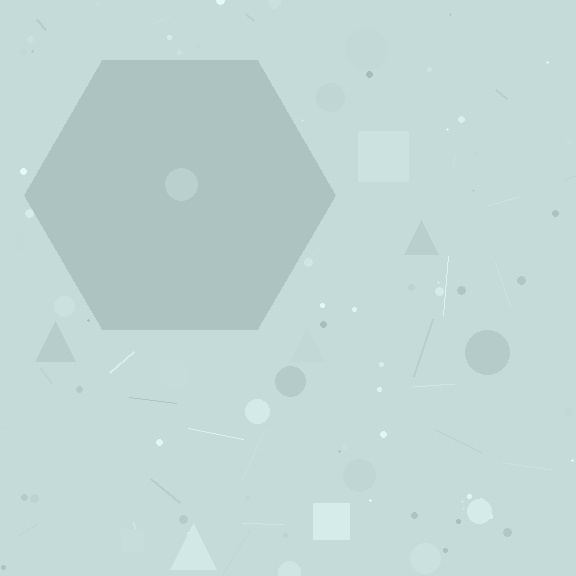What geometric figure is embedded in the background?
A hexagon is embedded in the background.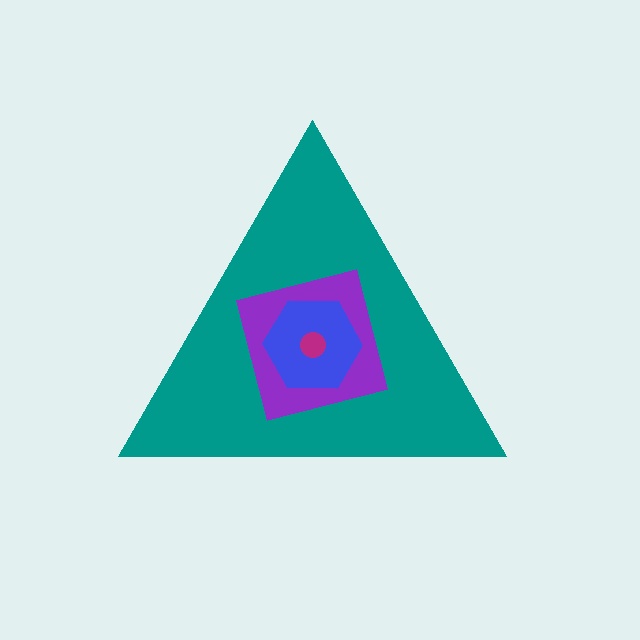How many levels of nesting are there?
4.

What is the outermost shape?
The teal triangle.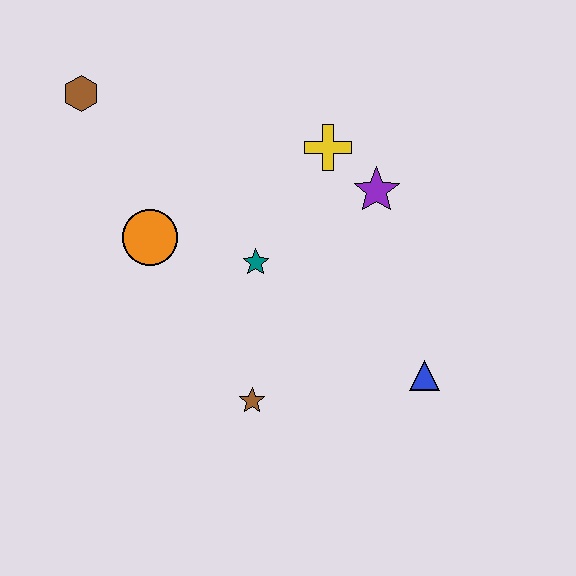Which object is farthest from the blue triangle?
The brown hexagon is farthest from the blue triangle.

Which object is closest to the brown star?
The teal star is closest to the brown star.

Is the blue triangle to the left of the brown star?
No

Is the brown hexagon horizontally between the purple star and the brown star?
No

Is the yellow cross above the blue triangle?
Yes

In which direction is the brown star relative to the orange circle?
The brown star is below the orange circle.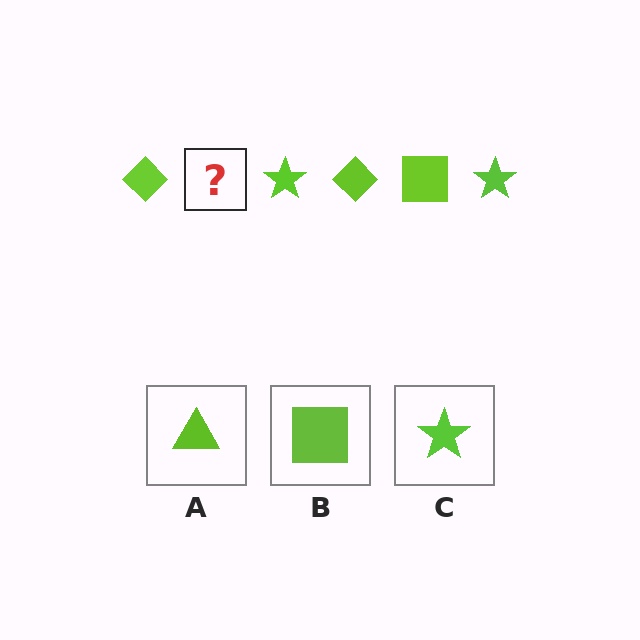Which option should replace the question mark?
Option B.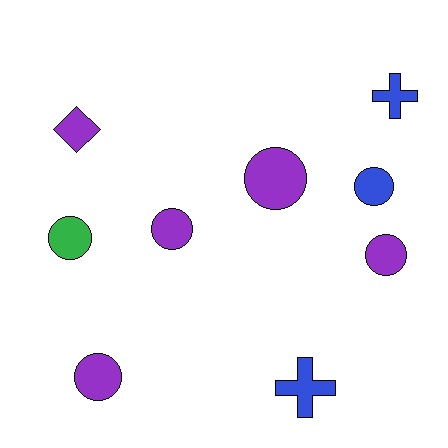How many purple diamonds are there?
There is 1 purple diamond.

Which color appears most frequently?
Purple, with 5 objects.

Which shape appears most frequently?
Circle, with 6 objects.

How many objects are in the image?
There are 9 objects.